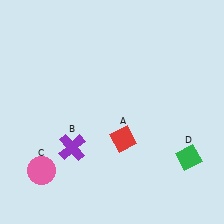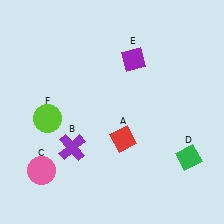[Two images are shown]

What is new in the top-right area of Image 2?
A purple diamond (E) was added in the top-right area of Image 2.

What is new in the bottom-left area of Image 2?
A lime circle (F) was added in the bottom-left area of Image 2.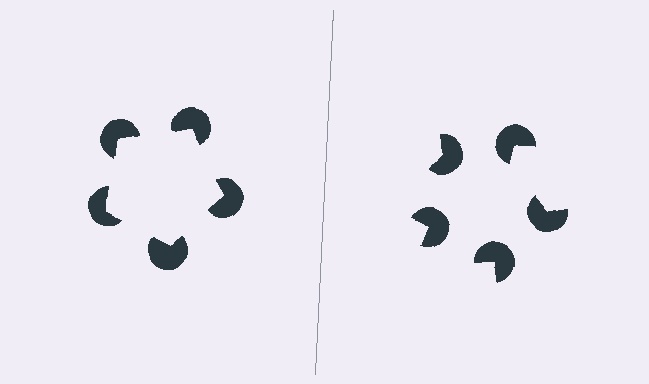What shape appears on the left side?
An illusory pentagon.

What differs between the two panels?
The pac-man discs are positioned identically on both sides; only the wedge orientations differ. On the left they align to a pentagon; on the right they are misaligned.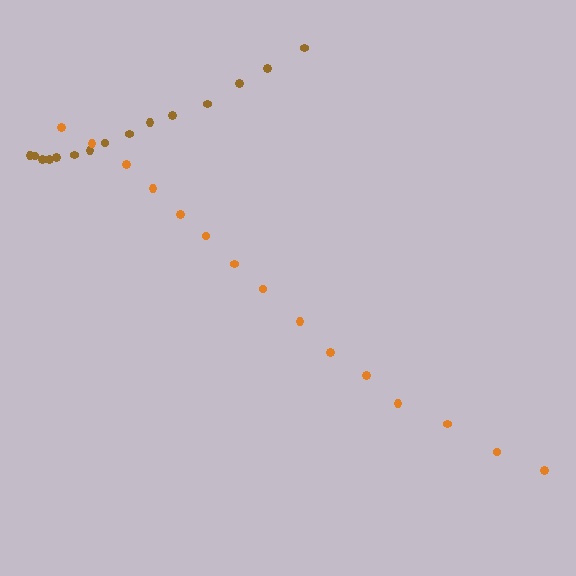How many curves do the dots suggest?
There are 2 distinct paths.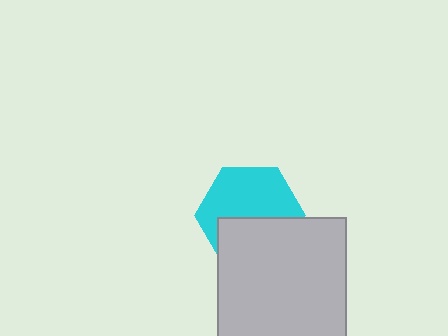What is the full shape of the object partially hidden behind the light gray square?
The partially hidden object is a cyan hexagon.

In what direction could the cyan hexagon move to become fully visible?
The cyan hexagon could move up. That would shift it out from behind the light gray square entirely.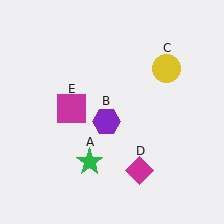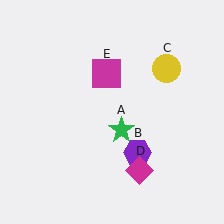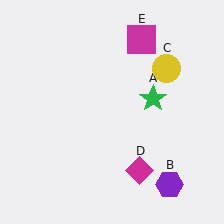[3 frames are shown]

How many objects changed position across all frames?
3 objects changed position: green star (object A), purple hexagon (object B), magenta square (object E).